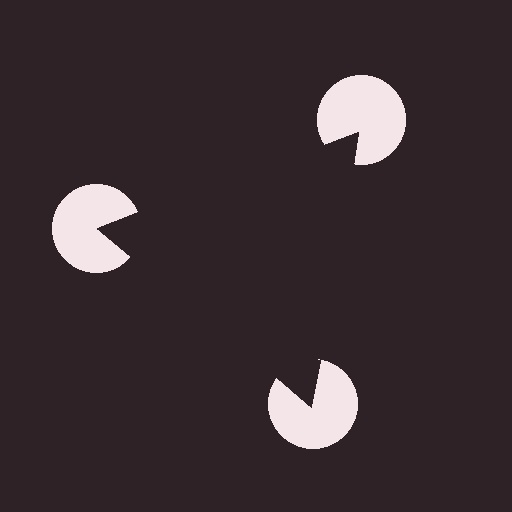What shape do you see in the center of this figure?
An illusory triangle — its edges are inferred from the aligned wedge cuts in the pac-man discs, not physically drawn.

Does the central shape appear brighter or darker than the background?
It typically appears slightly darker than the background, even though no actual brightness change is drawn.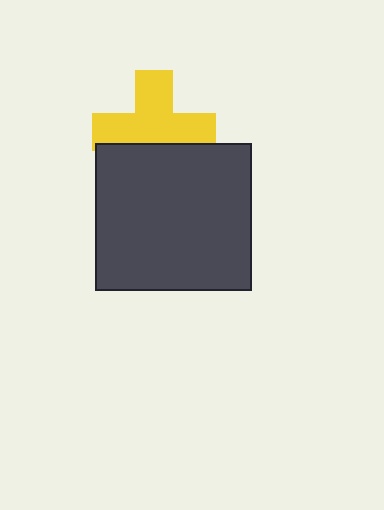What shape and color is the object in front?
The object in front is a dark gray rectangle.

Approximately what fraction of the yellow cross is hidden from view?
Roughly 32% of the yellow cross is hidden behind the dark gray rectangle.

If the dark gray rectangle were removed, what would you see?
You would see the complete yellow cross.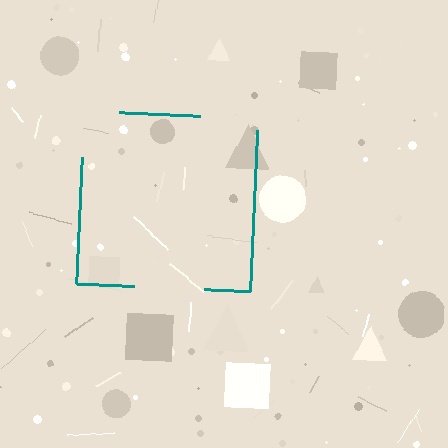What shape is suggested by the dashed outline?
The dashed outline suggests a square.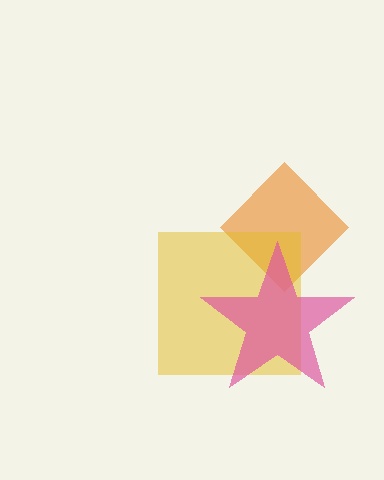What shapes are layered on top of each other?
The layered shapes are: an orange diamond, a yellow square, a pink star.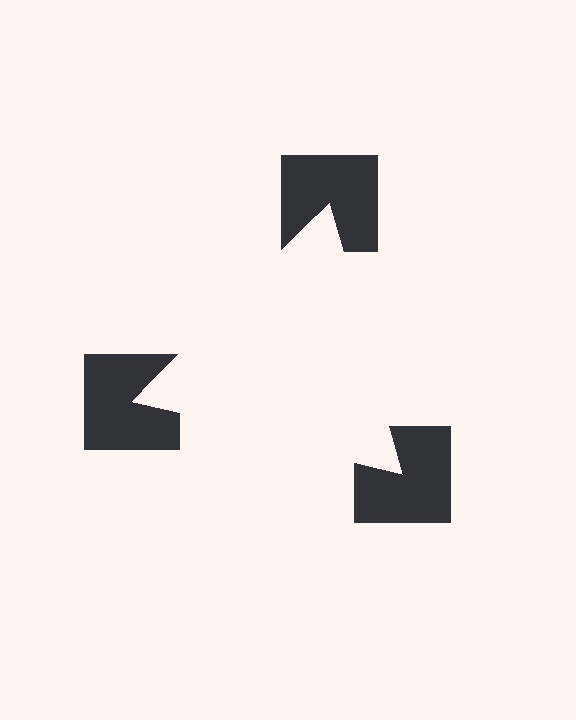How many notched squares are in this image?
There are 3 — one at each vertex of the illusory triangle.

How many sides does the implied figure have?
3 sides.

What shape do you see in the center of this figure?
An illusory triangle — its edges are inferred from the aligned wedge cuts in the notched squares, not physically drawn.